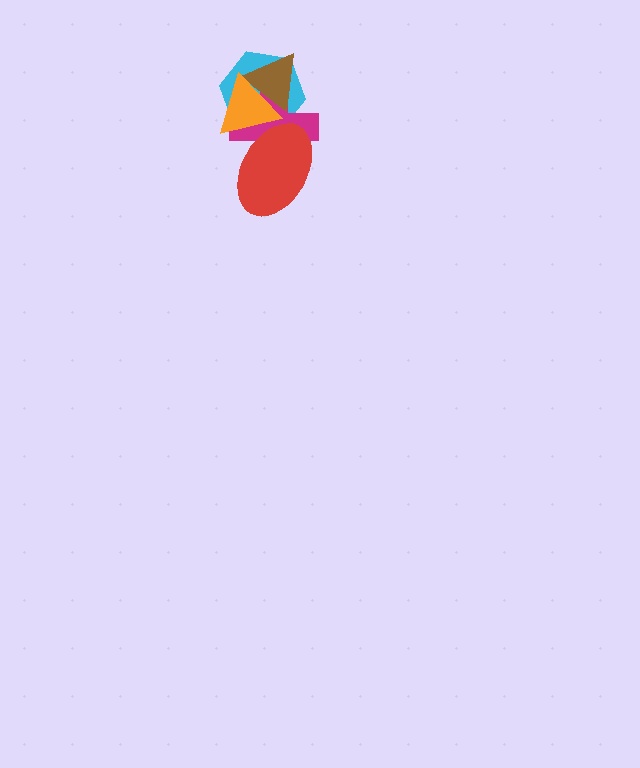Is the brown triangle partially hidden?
Yes, it is partially covered by another shape.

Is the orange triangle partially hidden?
No, no other shape covers it.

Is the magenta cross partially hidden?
Yes, it is partially covered by another shape.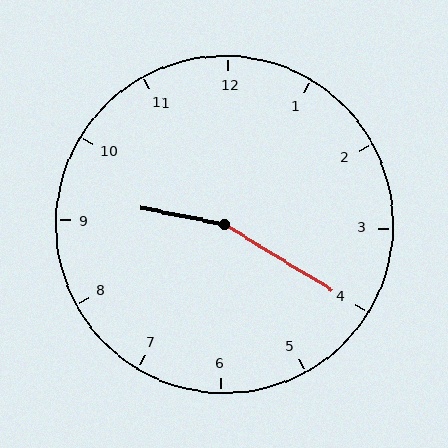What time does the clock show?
9:20.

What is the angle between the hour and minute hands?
Approximately 160 degrees.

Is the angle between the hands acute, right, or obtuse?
It is obtuse.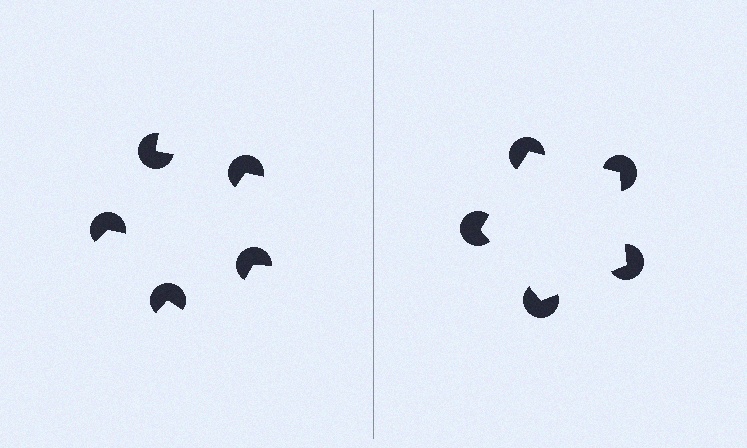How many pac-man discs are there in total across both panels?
10 — 5 on each side.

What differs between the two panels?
The pac-man discs are positioned identically on both sides; only the wedge orientations differ. On the right they align to a pentagon; on the left they are misaligned.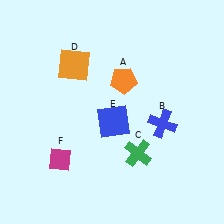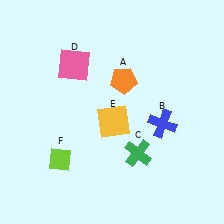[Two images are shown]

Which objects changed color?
D changed from orange to pink. E changed from blue to yellow. F changed from magenta to lime.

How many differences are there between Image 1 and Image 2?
There are 3 differences between the two images.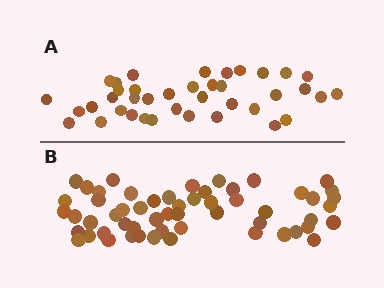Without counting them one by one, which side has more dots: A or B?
Region B (the bottom region) has more dots.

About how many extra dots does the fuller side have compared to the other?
Region B has approximately 15 more dots than region A.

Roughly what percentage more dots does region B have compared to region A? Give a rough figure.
About 45% more.